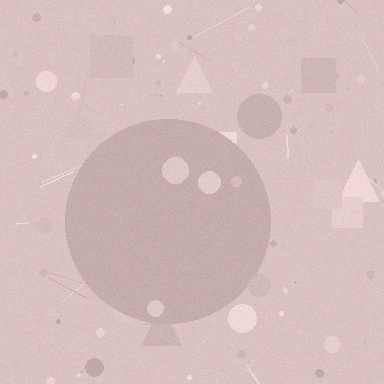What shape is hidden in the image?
A circle is hidden in the image.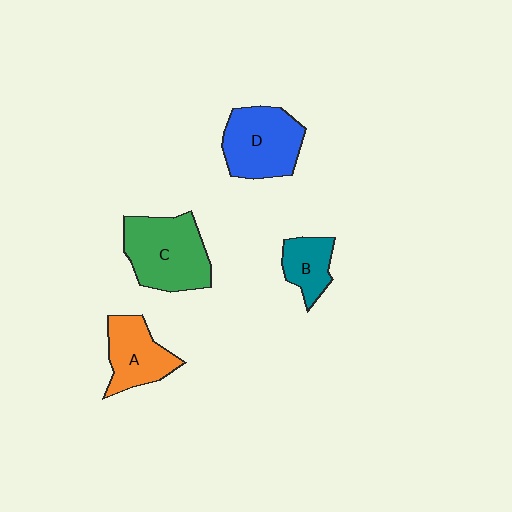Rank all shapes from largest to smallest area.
From largest to smallest: C (green), D (blue), A (orange), B (teal).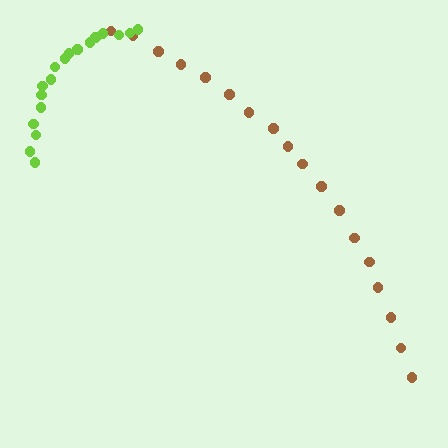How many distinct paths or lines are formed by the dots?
There are 2 distinct paths.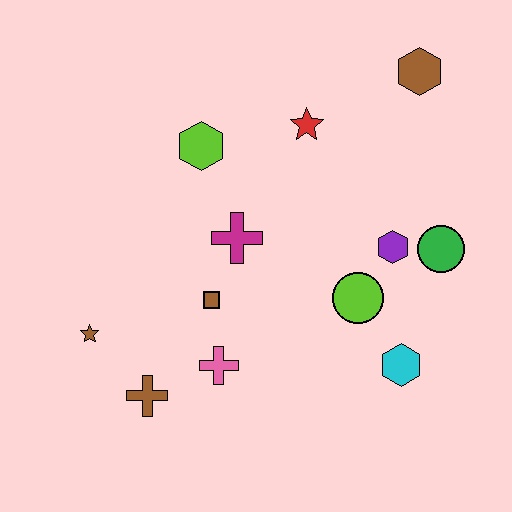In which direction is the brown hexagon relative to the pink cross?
The brown hexagon is above the pink cross.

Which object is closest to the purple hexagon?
The green circle is closest to the purple hexagon.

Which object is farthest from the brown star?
The brown hexagon is farthest from the brown star.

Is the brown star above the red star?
No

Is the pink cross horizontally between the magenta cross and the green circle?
No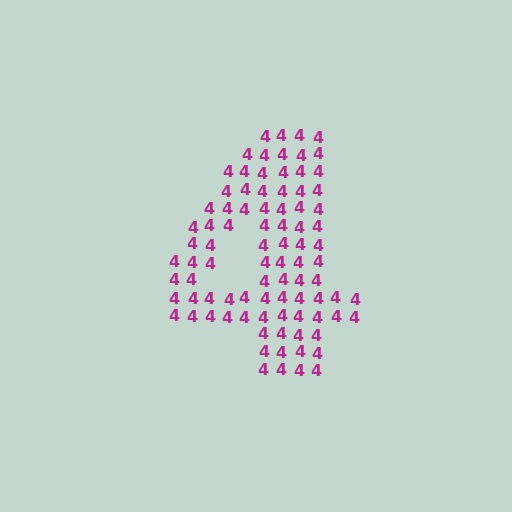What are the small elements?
The small elements are digit 4's.